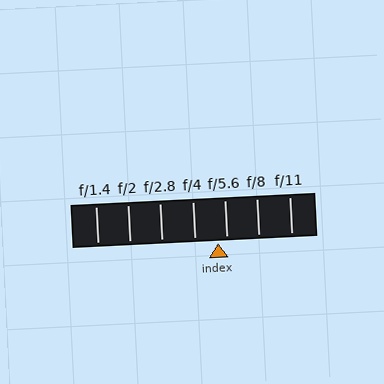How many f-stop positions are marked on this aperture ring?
There are 7 f-stop positions marked.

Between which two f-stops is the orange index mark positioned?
The index mark is between f/4 and f/5.6.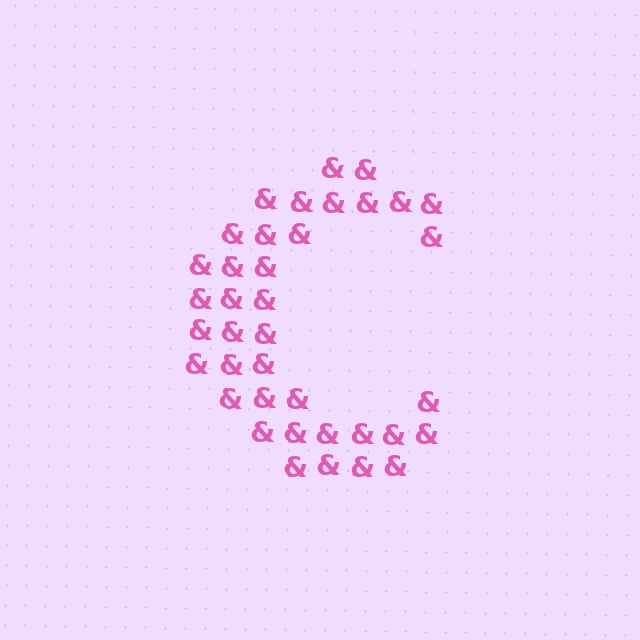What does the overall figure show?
The overall figure shows the letter C.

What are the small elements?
The small elements are ampersands.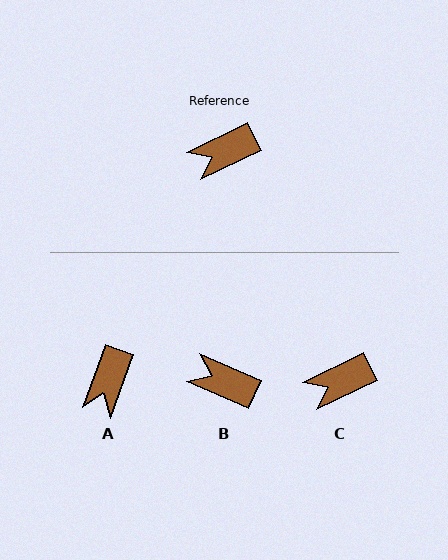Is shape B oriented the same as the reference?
No, it is off by about 50 degrees.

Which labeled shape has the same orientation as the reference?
C.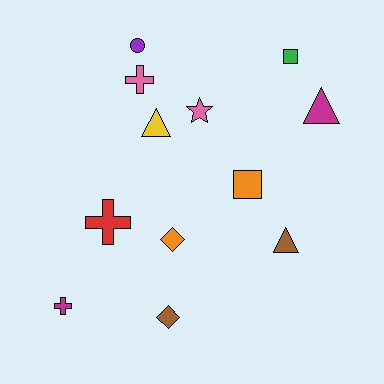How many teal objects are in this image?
There are no teal objects.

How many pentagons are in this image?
There are no pentagons.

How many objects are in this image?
There are 12 objects.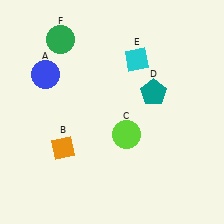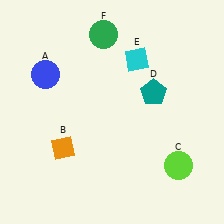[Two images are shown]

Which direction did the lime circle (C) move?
The lime circle (C) moved right.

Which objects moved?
The objects that moved are: the lime circle (C), the green circle (F).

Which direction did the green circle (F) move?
The green circle (F) moved right.